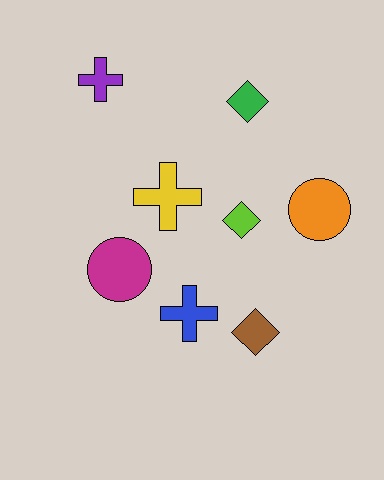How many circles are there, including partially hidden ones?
There are 2 circles.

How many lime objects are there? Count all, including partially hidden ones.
There is 1 lime object.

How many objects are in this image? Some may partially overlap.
There are 8 objects.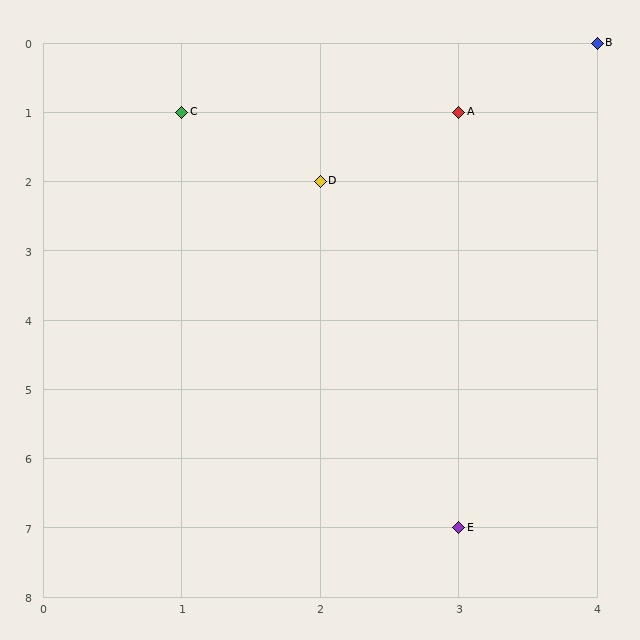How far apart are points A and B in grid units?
Points A and B are 1 column and 1 row apart (about 1.4 grid units diagonally).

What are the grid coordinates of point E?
Point E is at grid coordinates (3, 7).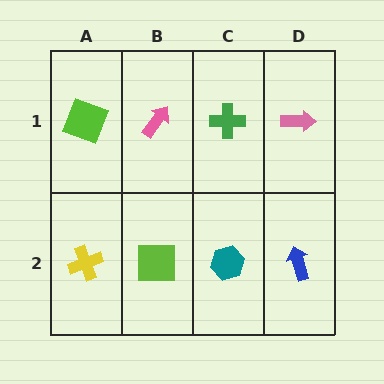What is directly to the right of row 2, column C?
A blue arrow.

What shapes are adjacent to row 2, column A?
A lime square (row 1, column A), a lime square (row 2, column B).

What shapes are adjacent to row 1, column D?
A blue arrow (row 2, column D), a green cross (row 1, column C).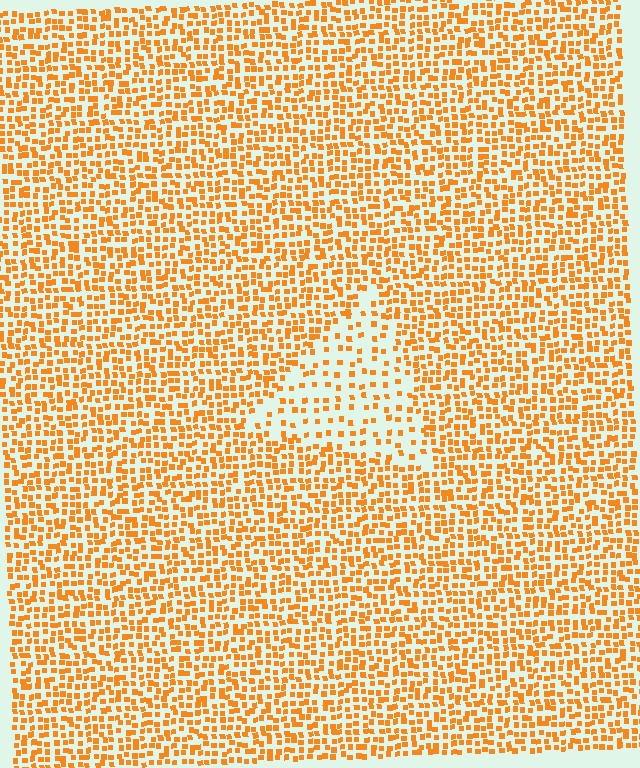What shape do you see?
I see a triangle.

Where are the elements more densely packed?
The elements are more densely packed outside the triangle boundary.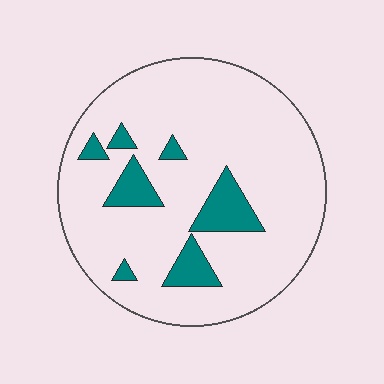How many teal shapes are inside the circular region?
7.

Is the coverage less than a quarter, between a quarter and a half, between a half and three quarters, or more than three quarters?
Less than a quarter.